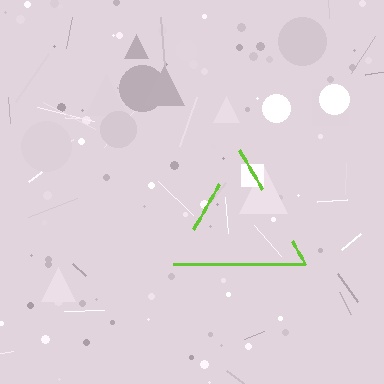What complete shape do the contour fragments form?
The contour fragments form a triangle.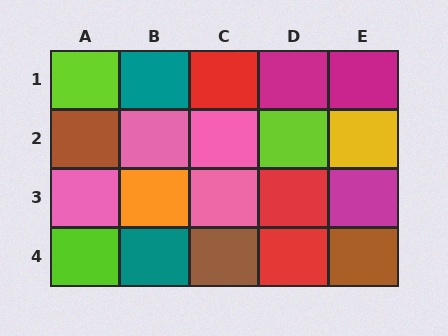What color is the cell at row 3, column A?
Pink.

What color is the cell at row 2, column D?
Lime.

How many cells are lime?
3 cells are lime.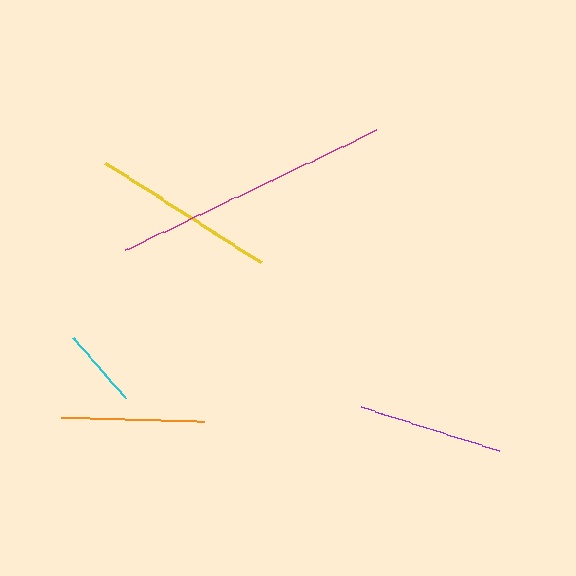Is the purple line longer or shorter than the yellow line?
The yellow line is longer than the purple line.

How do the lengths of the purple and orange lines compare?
The purple and orange lines are approximately the same length.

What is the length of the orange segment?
The orange segment is approximately 143 pixels long.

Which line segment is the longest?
The magenta line is the longest at approximately 279 pixels.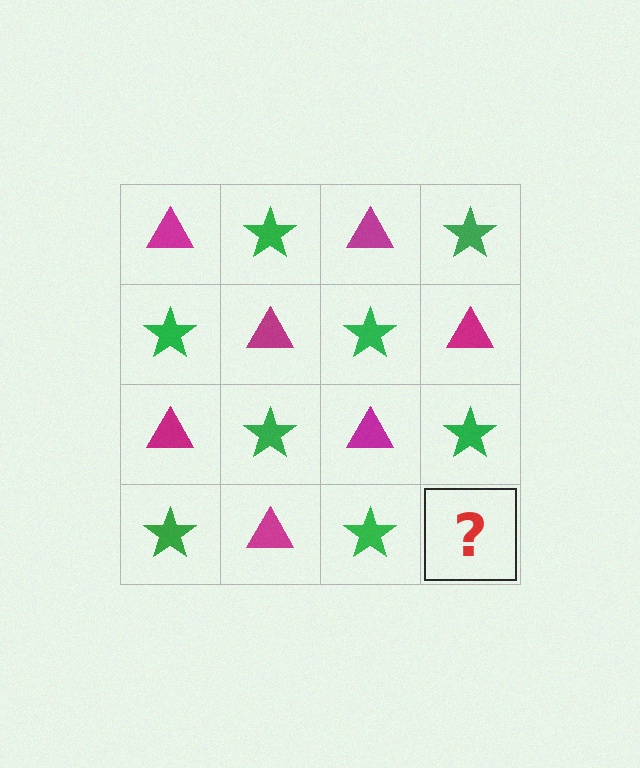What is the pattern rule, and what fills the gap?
The rule is that it alternates magenta triangle and green star in a checkerboard pattern. The gap should be filled with a magenta triangle.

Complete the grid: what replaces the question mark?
The question mark should be replaced with a magenta triangle.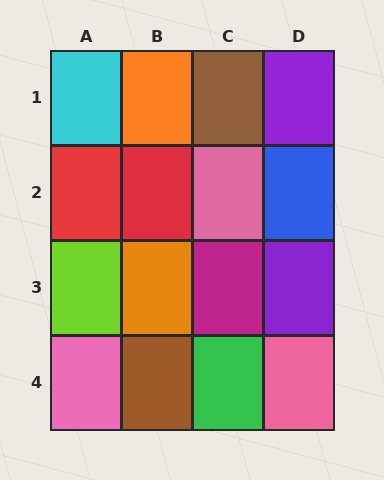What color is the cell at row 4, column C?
Green.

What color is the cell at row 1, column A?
Cyan.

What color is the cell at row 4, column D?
Pink.